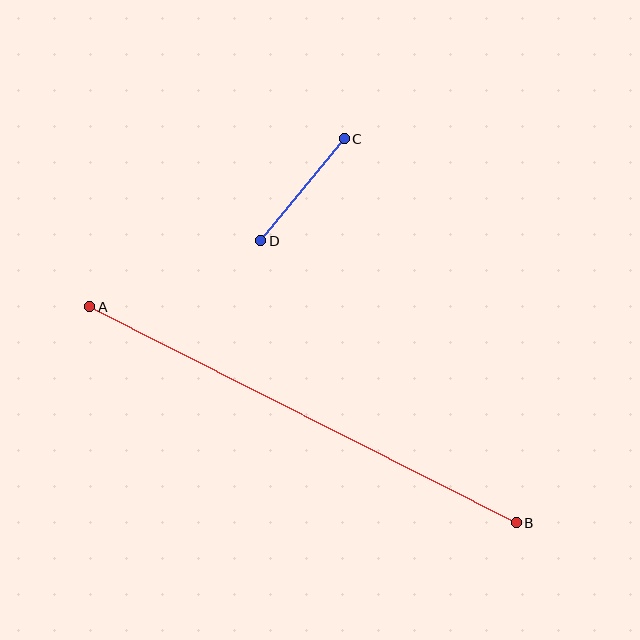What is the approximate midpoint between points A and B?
The midpoint is at approximately (303, 415) pixels.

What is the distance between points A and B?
The distance is approximately 478 pixels.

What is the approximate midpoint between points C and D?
The midpoint is at approximately (303, 190) pixels.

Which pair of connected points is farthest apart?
Points A and B are farthest apart.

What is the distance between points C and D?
The distance is approximately 132 pixels.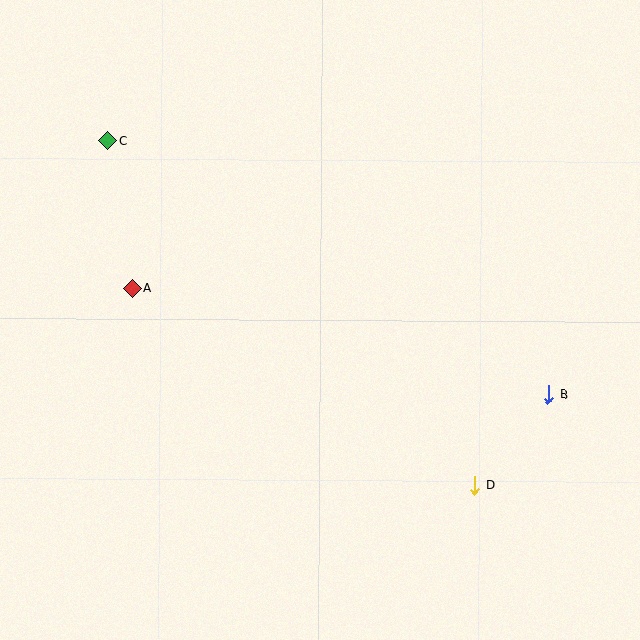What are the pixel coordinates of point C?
Point C is at (108, 140).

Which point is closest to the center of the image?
Point A at (133, 288) is closest to the center.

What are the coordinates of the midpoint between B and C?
The midpoint between B and C is at (328, 267).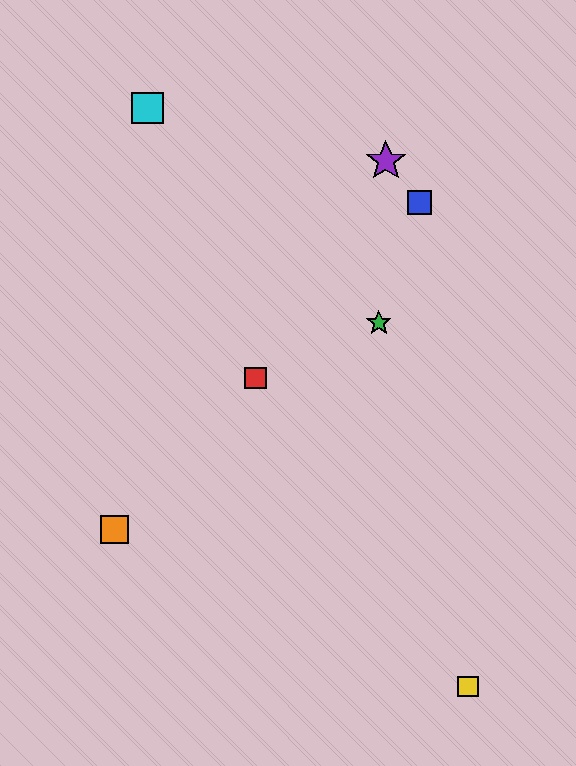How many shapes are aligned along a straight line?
3 shapes (the red square, the blue square, the orange square) are aligned along a straight line.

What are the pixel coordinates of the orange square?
The orange square is at (115, 529).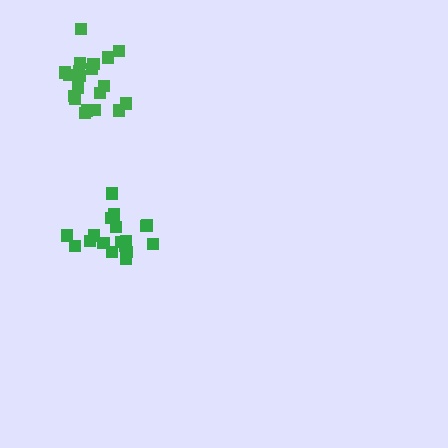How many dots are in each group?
Group 1: 18 dots, Group 2: 20 dots (38 total).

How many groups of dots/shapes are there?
There are 2 groups.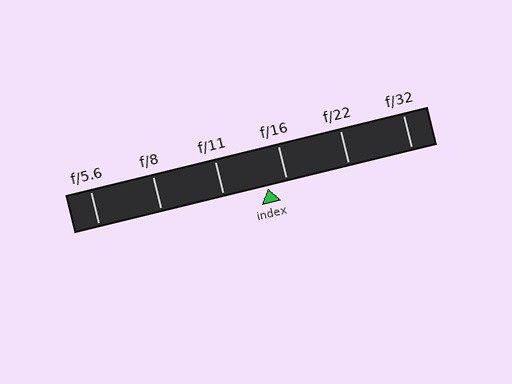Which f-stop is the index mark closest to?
The index mark is closest to f/16.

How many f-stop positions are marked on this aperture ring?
There are 6 f-stop positions marked.